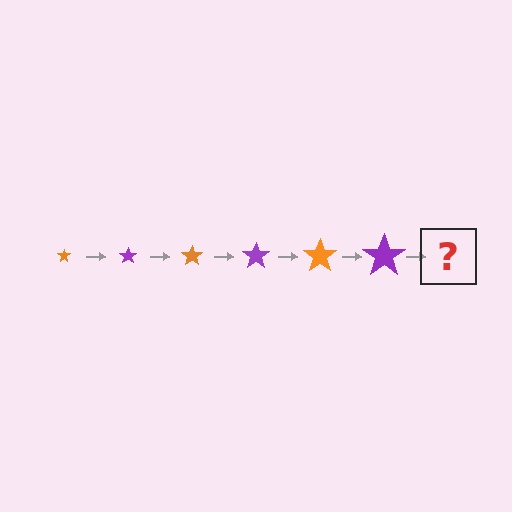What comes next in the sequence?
The next element should be an orange star, larger than the previous one.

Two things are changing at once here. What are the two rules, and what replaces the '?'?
The two rules are that the star grows larger each step and the color cycles through orange and purple. The '?' should be an orange star, larger than the previous one.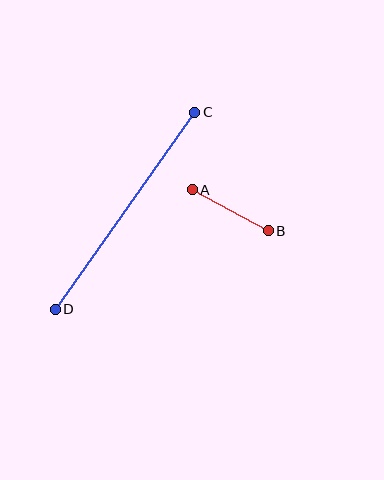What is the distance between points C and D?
The distance is approximately 241 pixels.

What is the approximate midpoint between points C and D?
The midpoint is at approximately (125, 211) pixels.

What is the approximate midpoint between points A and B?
The midpoint is at approximately (230, 210) pixels.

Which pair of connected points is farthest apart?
Points C and D are farthest apart.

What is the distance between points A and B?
The distance is approximately 86 pixels.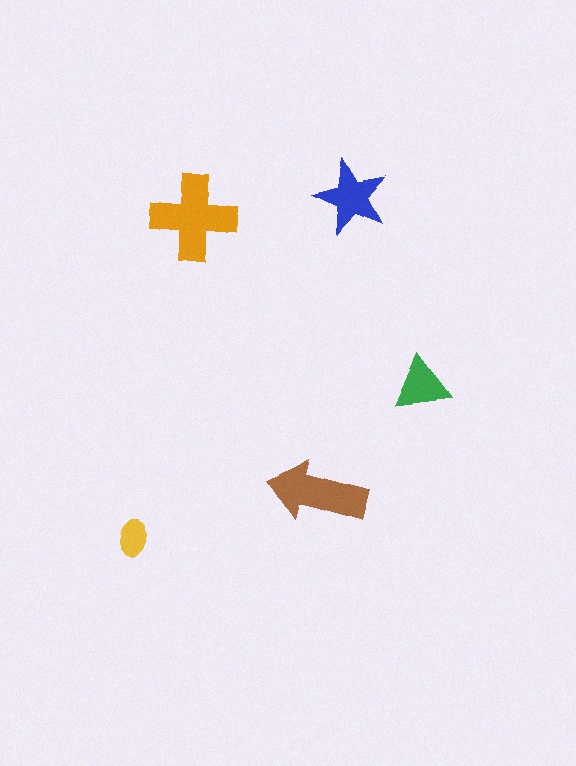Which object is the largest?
The orange cross.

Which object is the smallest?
The yellow ellipse.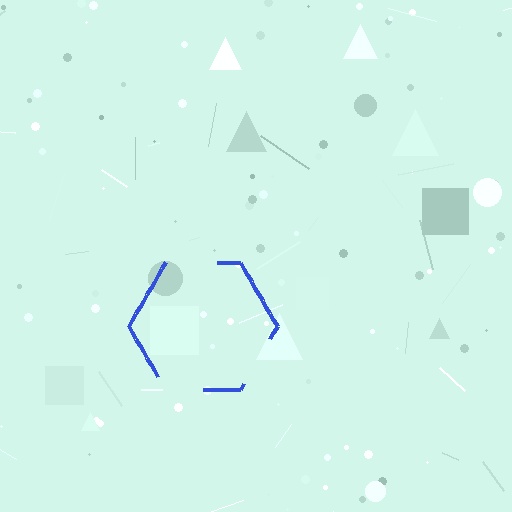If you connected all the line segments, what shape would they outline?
They would outline a hexagon.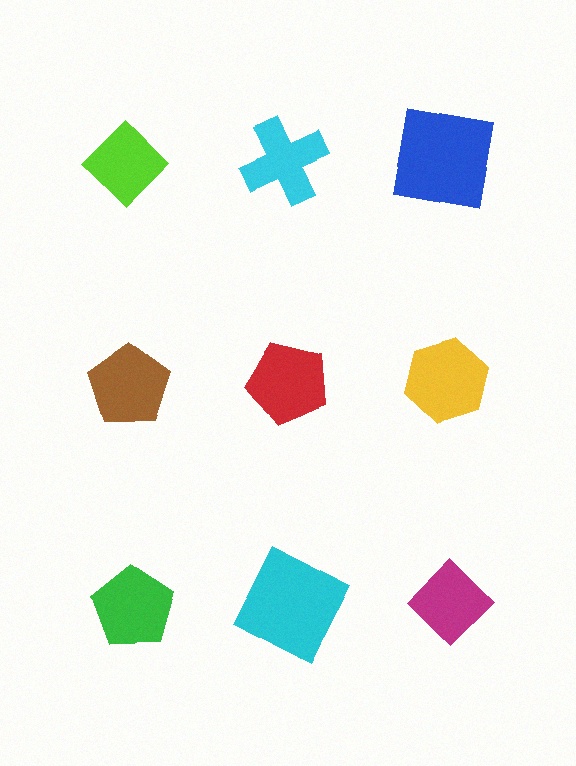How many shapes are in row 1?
3 shapes.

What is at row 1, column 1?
A lime diamond.